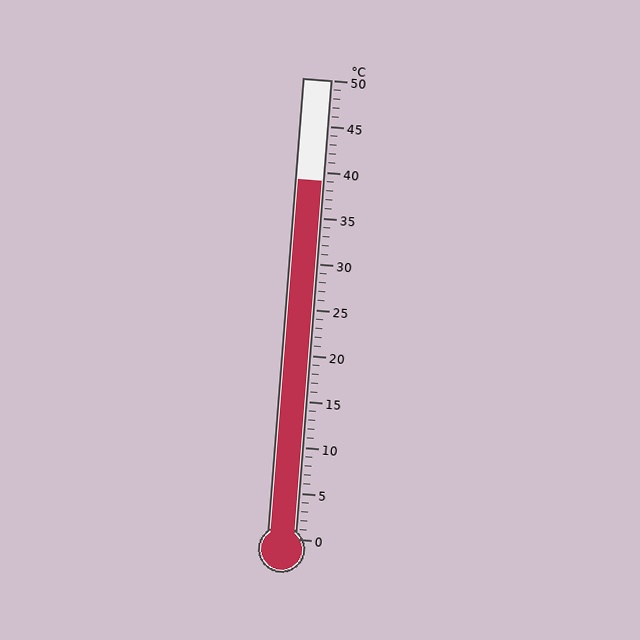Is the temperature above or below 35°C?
The temperature is above 35°C.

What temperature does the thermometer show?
The thermometer shows approximately 39°C.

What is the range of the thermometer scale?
The thermometer scale ranges from 0°C to 50°C.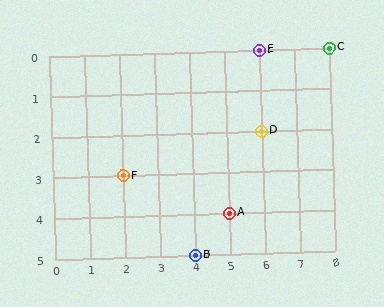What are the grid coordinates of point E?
Point E is at grid coordinates (6, 0).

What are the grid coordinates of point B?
Point B is at grid coordinates (4, 5).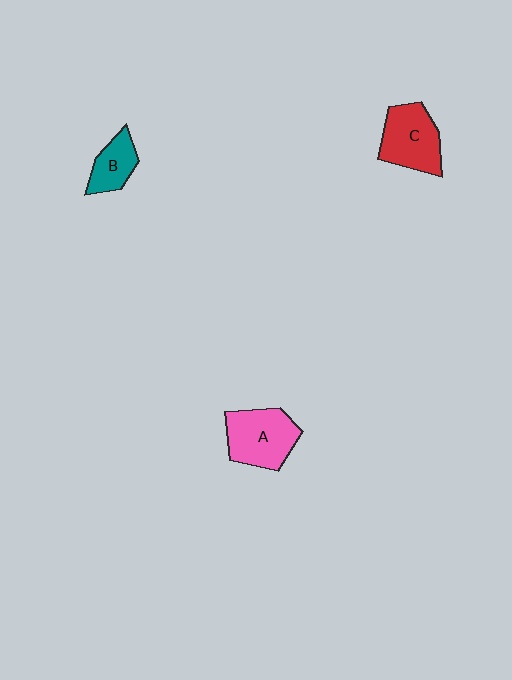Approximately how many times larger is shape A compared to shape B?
Approximately 1.8 times.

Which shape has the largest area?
Shape A (pink).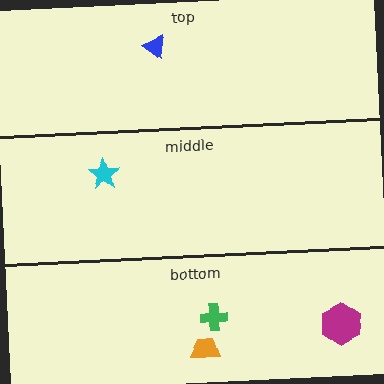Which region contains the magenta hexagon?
The bottom region.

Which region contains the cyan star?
The middle region.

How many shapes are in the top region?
1.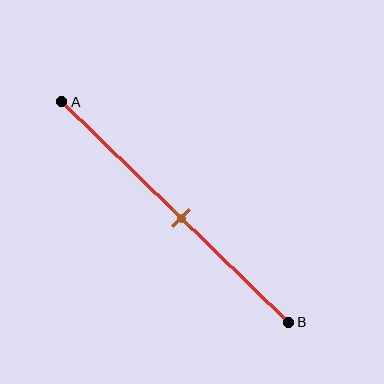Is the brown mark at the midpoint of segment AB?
Yes, the mark is approximately at the midpoint.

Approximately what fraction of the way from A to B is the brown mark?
The brown mark is approximately 55% of the way from A to B.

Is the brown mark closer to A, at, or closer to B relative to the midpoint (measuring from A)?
The brown mark is approximately at the midpoint of segment AB.